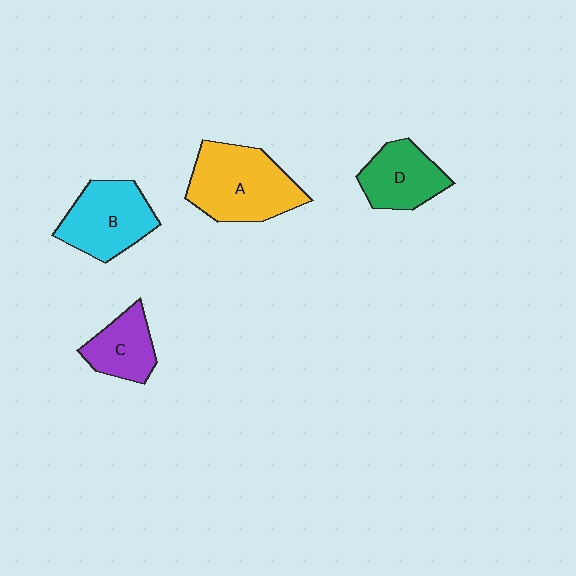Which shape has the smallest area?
Shape C (purple).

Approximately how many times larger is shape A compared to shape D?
Approximately 1.6 times.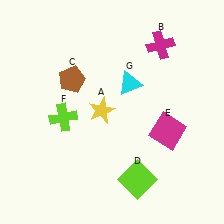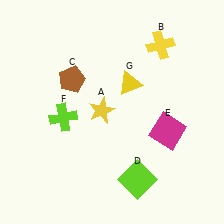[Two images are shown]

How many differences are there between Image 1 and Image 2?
There are 2 differences between the two images.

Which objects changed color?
B changed from magenta to yellow. G changed from cyan to yellow.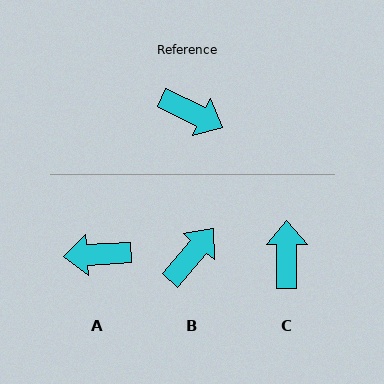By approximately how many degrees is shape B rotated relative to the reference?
Approximately 76 degrees counter-clockwise.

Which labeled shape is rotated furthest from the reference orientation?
A, about 150 degrees away.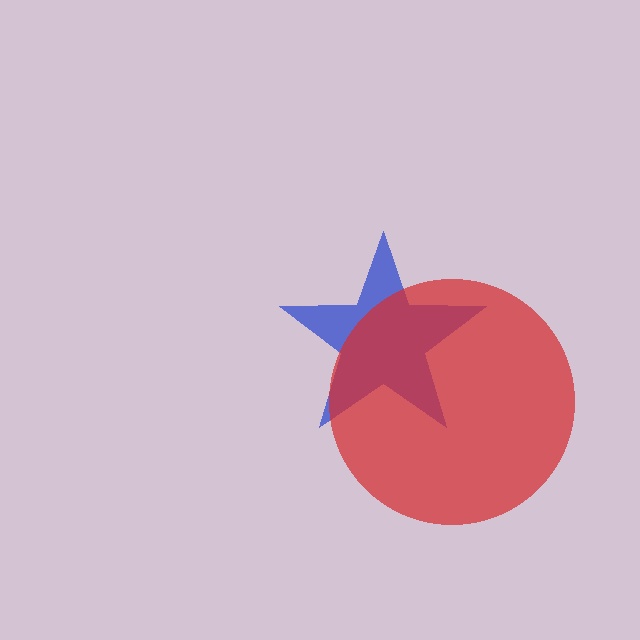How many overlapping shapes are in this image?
There are 2 overlapping shapes in the image.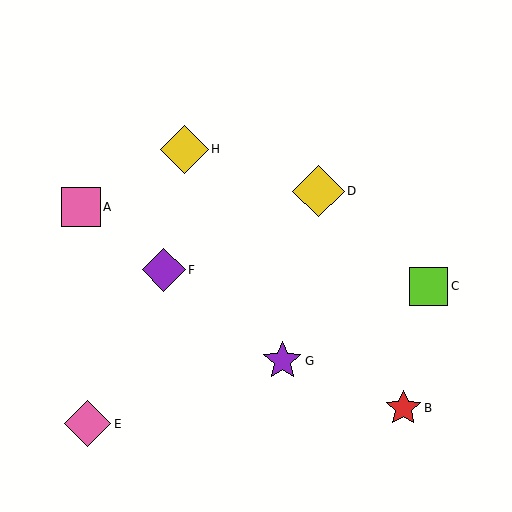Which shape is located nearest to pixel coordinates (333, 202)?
The yellow diamond (labeled D) at (319, 191) is nearest to that location.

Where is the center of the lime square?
The center of the lime square is at (429, 286).